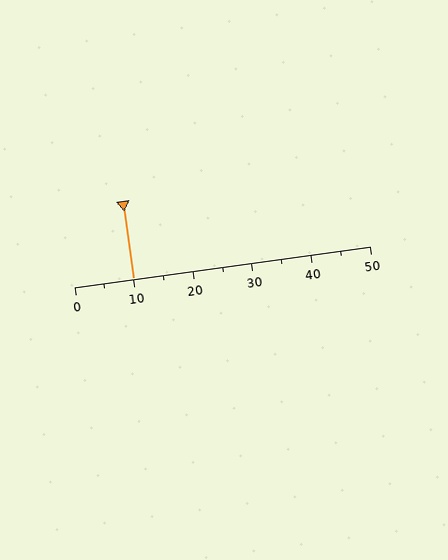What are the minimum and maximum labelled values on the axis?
The axis runs from 0 to 50.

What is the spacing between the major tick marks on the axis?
The major ticks are spaced 10 apart.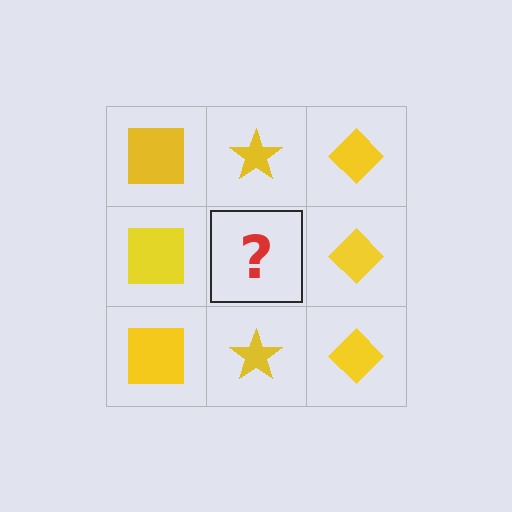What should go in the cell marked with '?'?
The missing cell should contain a yellow star.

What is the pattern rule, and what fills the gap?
The rule is that each column has a consistent shape. The gap should be filled with a yellow star.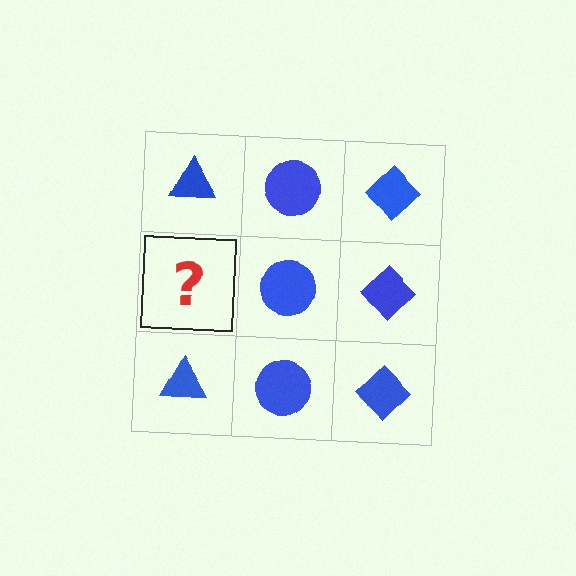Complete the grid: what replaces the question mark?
The question mark should be replaced with a blue triangle.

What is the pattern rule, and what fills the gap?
The rule is that each column has a consistent shape. The gap should be filled with a blue triangle.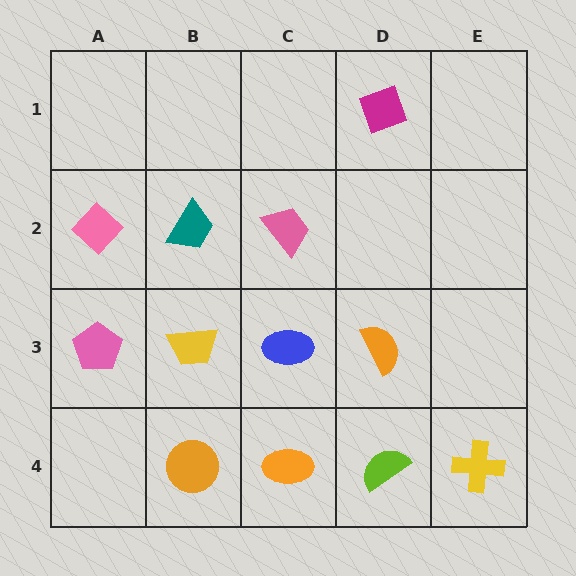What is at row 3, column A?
A pink pentagon.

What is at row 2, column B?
A teal trapezoid.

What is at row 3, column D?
An orange semicircle.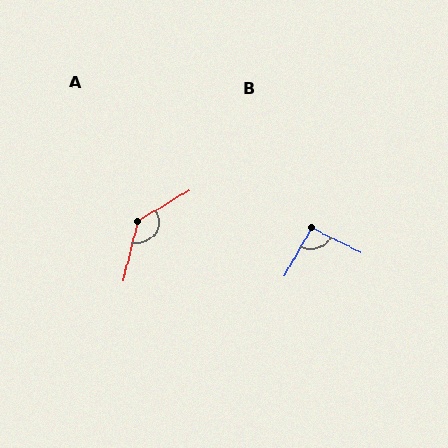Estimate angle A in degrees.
Approximately 135 degrees.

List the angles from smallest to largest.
B (93°), A (135°).